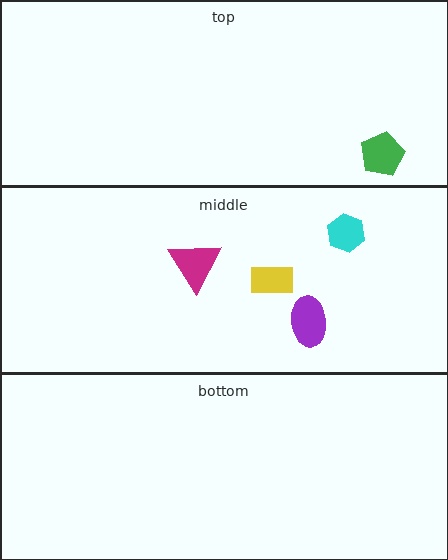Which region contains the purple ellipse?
The middle region.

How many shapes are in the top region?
1.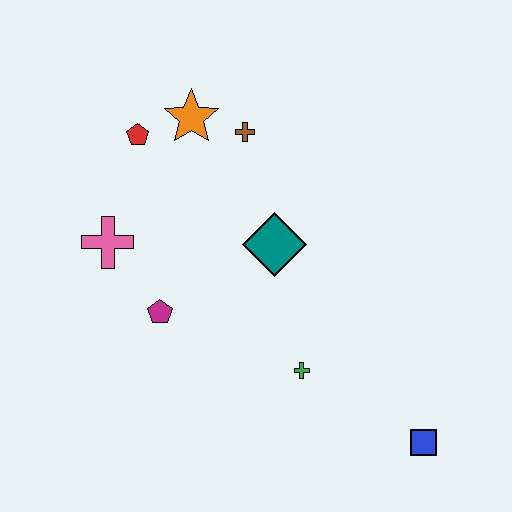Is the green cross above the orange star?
No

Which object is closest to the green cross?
The teal diamond is closest to the green cross.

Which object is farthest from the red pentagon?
The blue square is farthest from the red pentagon.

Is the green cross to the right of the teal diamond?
Yes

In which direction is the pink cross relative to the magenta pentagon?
The pink cross is above the magenta pentagon.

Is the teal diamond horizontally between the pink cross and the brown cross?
No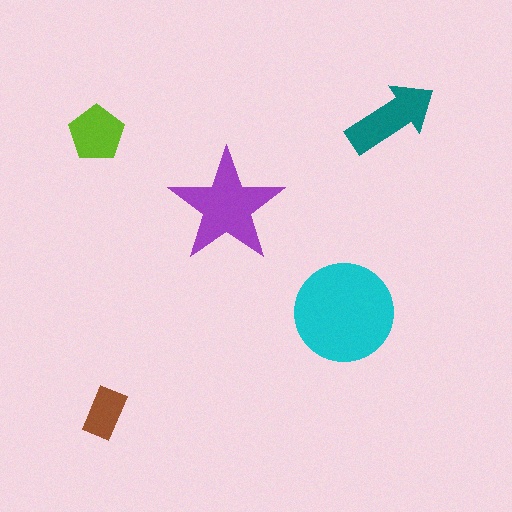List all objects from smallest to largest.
The brown rectangle, the lime pentagon, the teal arrow, the purple star, the cyan circle.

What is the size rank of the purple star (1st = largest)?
2nd.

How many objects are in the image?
There are 5 objects in the image.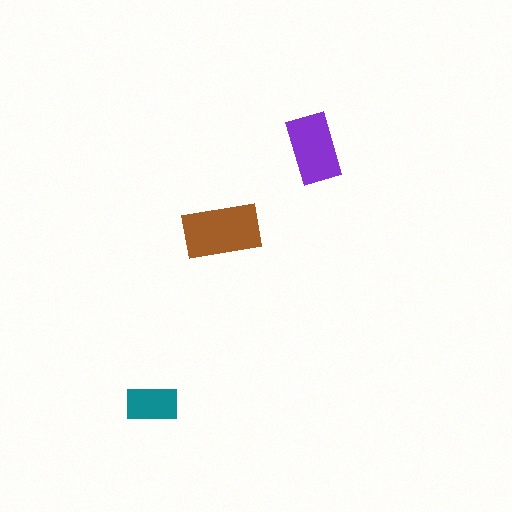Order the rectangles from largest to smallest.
the brown one, the purple one, the teal one.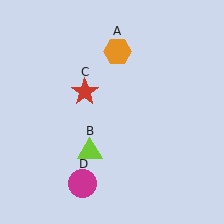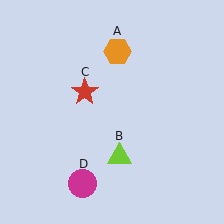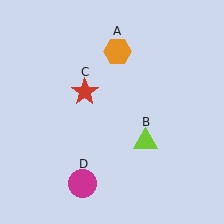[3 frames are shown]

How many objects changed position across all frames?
1 object changed position: lime triangle (object B).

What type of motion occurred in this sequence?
The lime triangle (object B) rotated counterclockwise around the center of the scene.